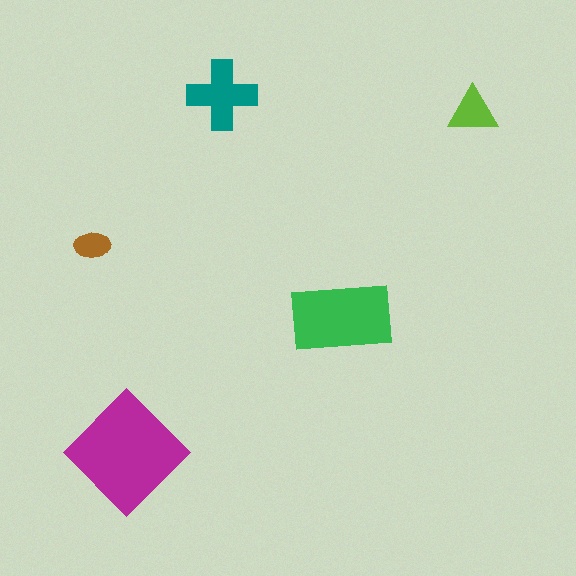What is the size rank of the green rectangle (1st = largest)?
2nd.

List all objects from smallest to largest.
The brown ellipse, the lime triangle, the teal cross, the green rectangle, the magenta diamond.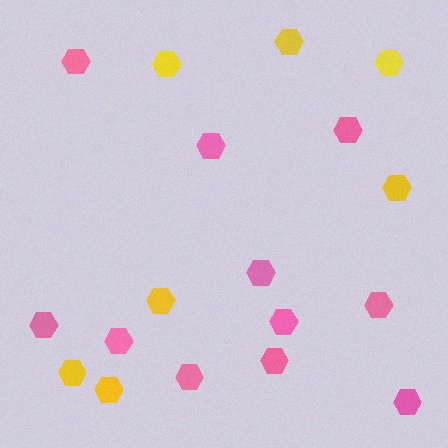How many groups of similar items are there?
There are 2 groups: one group of pink hexagons (11) and one group of yellow hexagons (7).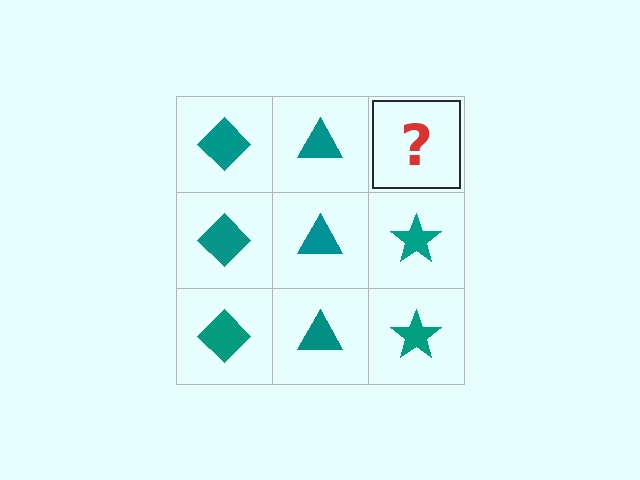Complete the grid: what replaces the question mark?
The question mark should be replaced with a teal star.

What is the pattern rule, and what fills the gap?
The rule is that each column has a consistent shape. The gap should be filled with a teal star.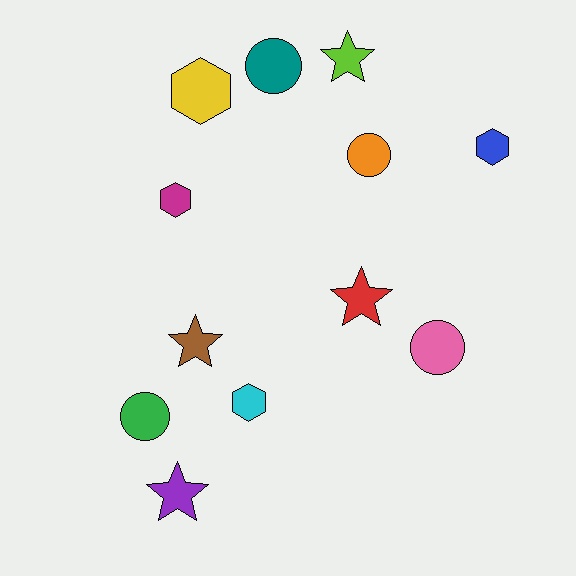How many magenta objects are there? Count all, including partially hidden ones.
There is 1 magenta object.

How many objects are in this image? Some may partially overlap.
There are 12 objects.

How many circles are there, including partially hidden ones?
There are 4 circles.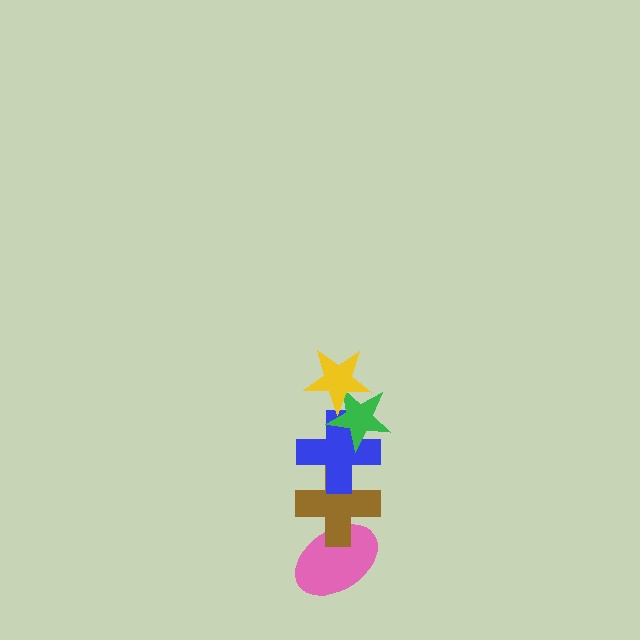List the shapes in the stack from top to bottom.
From top to bottom: the yellow star, the green star, the blue cross, the brown cross, the pink ellipse.